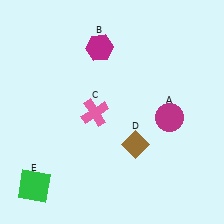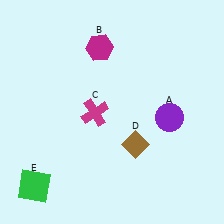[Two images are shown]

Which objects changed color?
A changed from magenta to purple. C changed from pink to magenta.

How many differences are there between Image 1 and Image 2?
There are 2 differences between the two images.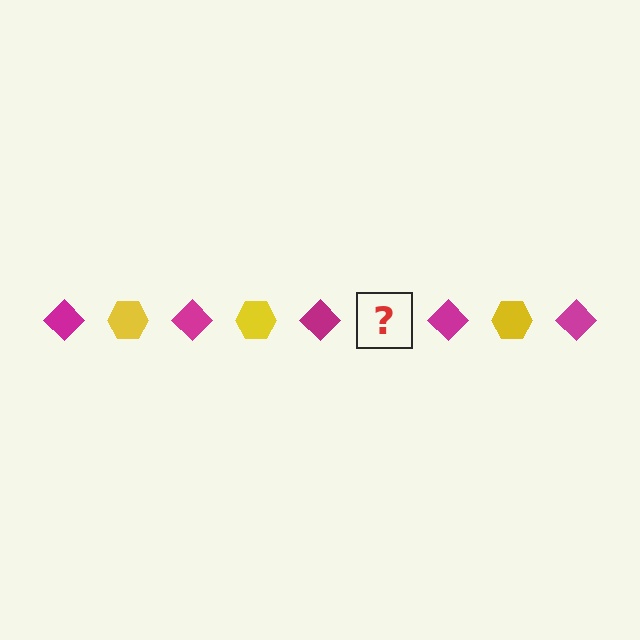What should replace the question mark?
The question mark should be replaced with a yellow hexagon.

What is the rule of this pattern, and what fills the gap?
The rule is that the pattern alternates between magenta diamond and yellow hexagon. The gap should be filled with a yellow hexagon.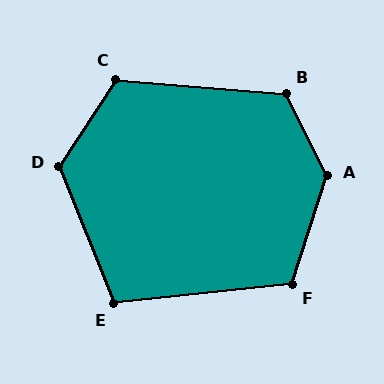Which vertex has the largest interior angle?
A, at approximately 136 degrees.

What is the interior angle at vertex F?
Approximately 114 degrees (obtuse).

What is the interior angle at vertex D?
Approximately 125 degrees (obtuse).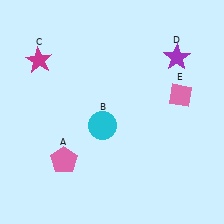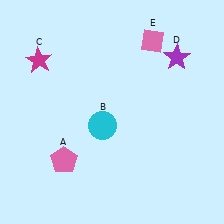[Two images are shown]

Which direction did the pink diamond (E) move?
The pink diamond (E) moved up.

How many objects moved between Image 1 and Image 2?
1 object moved between the two images.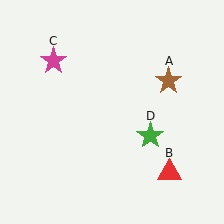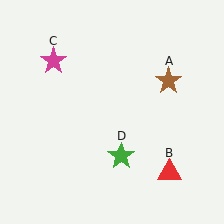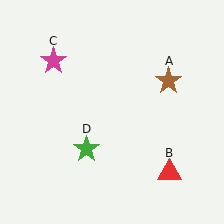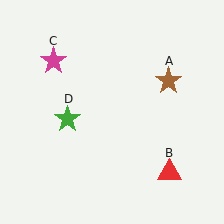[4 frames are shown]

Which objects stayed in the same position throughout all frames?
Brown star (object A) and red triangle (object B) and magenta star (object C) remained stationary.